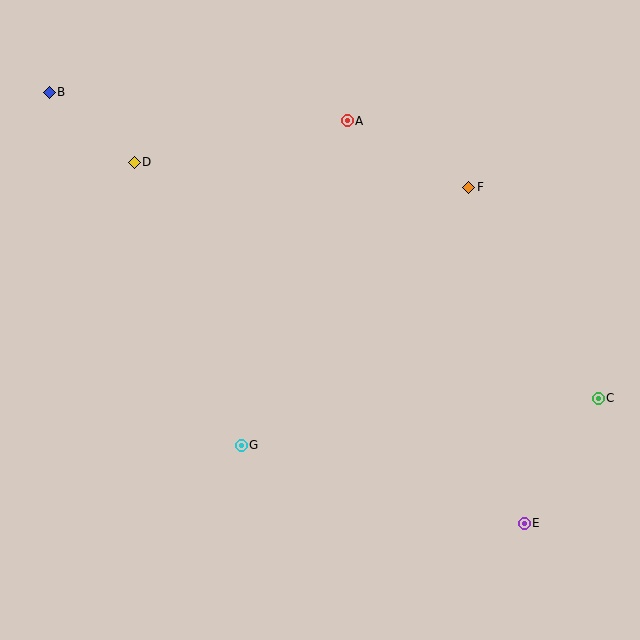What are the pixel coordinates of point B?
Point B is at (49, 92).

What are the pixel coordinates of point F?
Point F is at (469, 187).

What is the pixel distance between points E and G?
The distance between E and G is 293 pixels.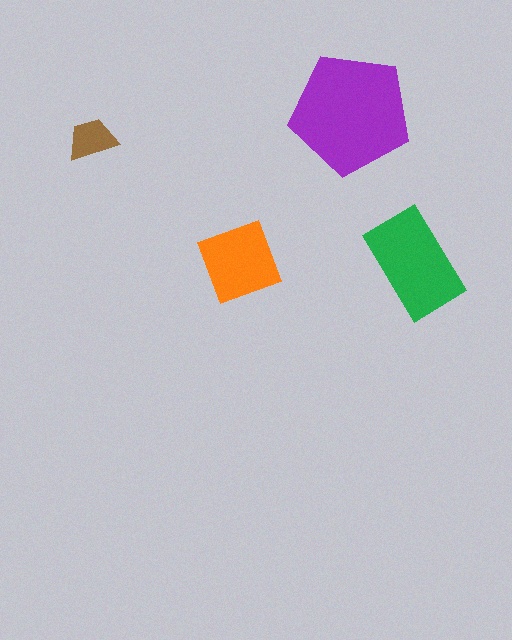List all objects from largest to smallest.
The purple pentagon, the green rectangle, the orange diamond, the brown trapezoid.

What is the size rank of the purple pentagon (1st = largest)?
1st.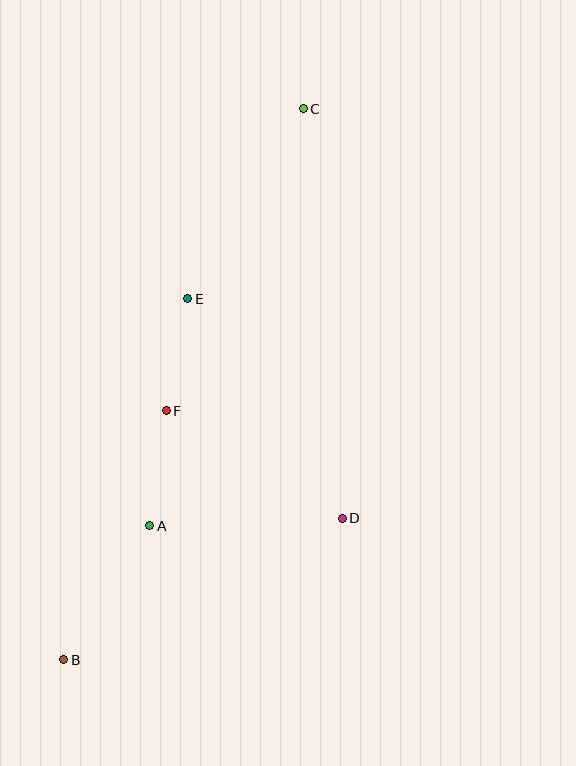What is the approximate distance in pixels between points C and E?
The distance between C and E is approximately 222 pixels.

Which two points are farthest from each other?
Points B and C are farthest from each other.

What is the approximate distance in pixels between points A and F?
The distance between A and F is approximately 116 pixels.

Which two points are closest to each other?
Points E and F are closest to each other.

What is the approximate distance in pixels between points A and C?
The distance between A and C is approximately 444 pixels.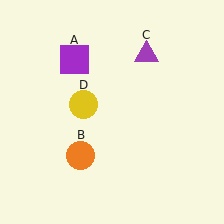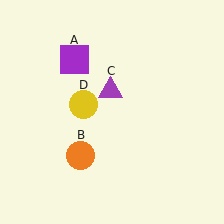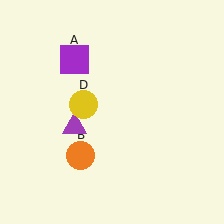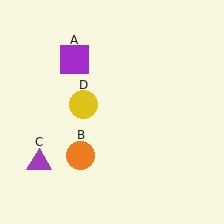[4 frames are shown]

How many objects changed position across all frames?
1 object changed position: purple triangle (object C).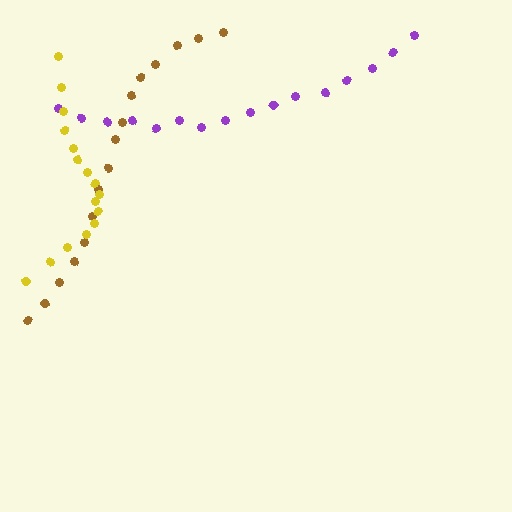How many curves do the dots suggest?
There are 3 distinct paths.